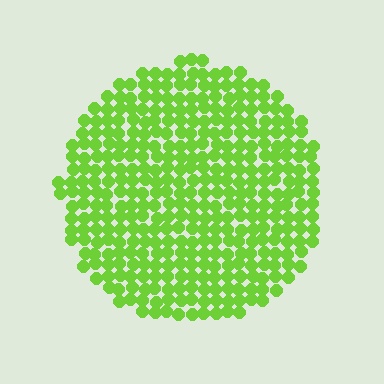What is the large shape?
The large shape is a circle.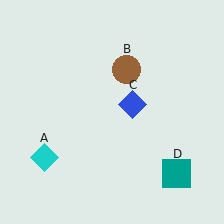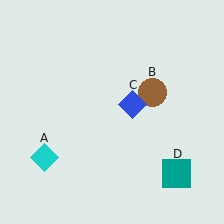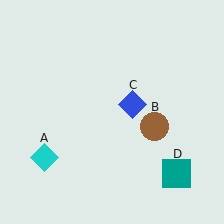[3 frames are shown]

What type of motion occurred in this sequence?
The brown circle (object B) rotated clockwise around the center of the scene.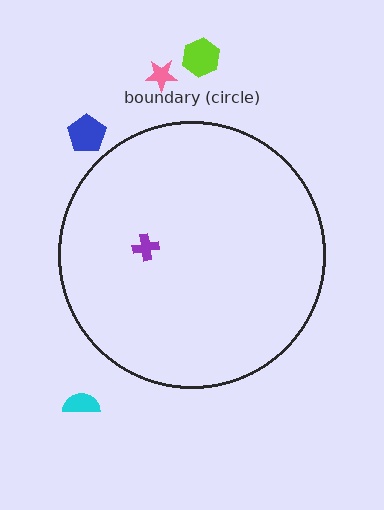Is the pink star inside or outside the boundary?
Outside.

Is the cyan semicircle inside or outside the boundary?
Outside.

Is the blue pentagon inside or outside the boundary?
Outside.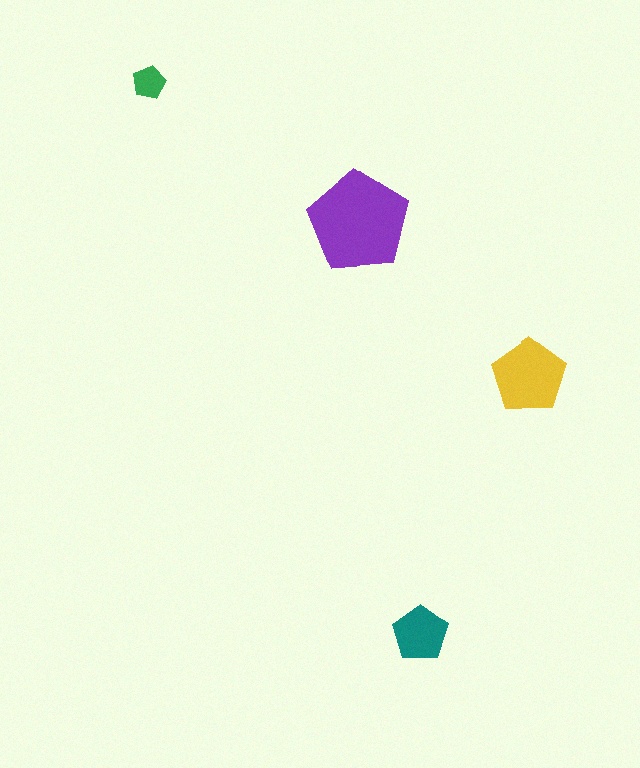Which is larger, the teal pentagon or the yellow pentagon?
The yellow one.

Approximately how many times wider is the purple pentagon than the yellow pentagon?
About 1.5 times wider.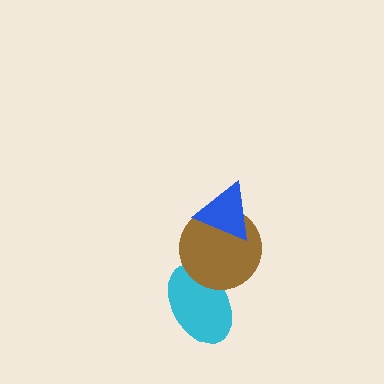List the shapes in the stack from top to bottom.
From top to bottom: the blue triangle, the brown circle, the cyan ellipse.